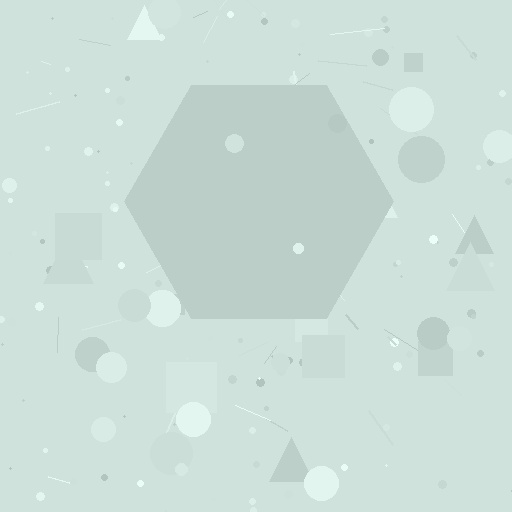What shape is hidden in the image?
A hexagon is hidden in the image.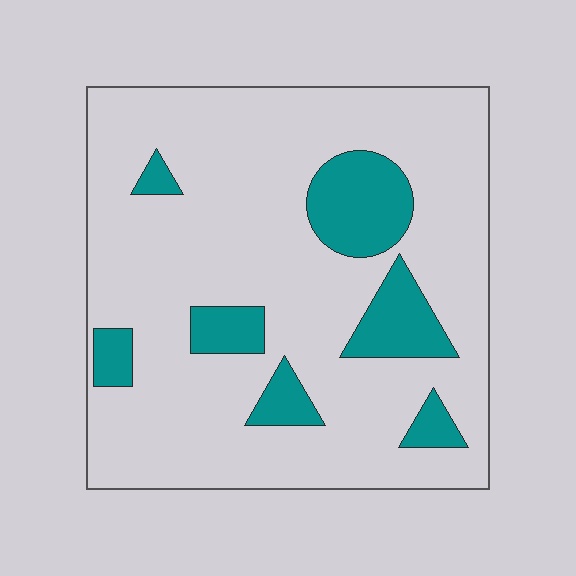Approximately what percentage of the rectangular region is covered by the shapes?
Approximately 15%.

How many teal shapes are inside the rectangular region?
7.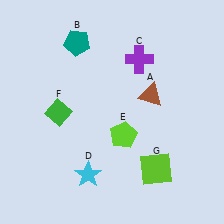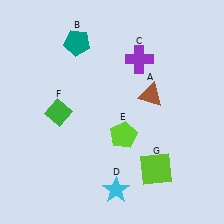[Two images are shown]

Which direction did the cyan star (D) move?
The cyan star (D) moved right.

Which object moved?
The cyan star (D) moved right.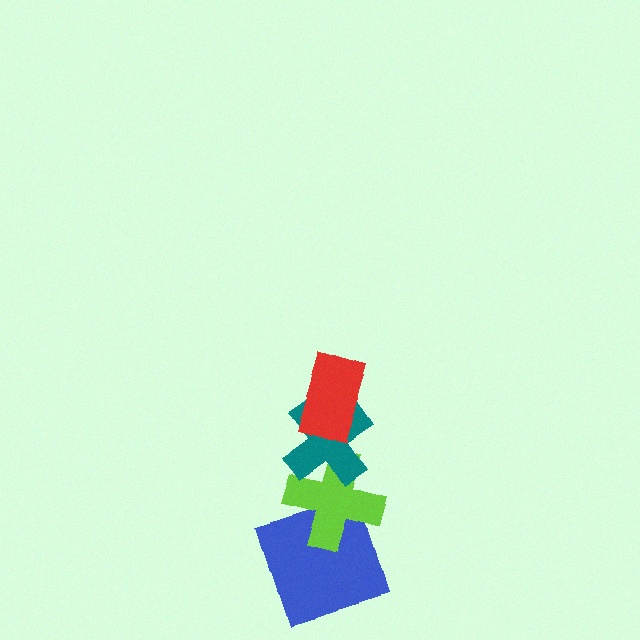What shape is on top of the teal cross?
The red rectangle is on top of the teal cross.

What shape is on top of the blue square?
The lime cross is on top of the blue square.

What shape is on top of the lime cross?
The teal cross is on top of the lime cross.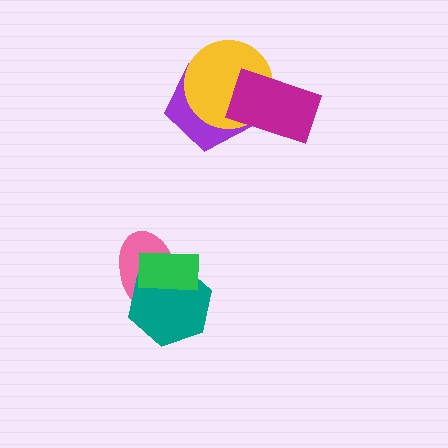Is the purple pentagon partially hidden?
Yes, it is partially covered by another shape.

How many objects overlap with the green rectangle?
2 objects overlap with the green rectangle.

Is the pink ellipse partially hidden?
Yes, it is partially covered by another shape.